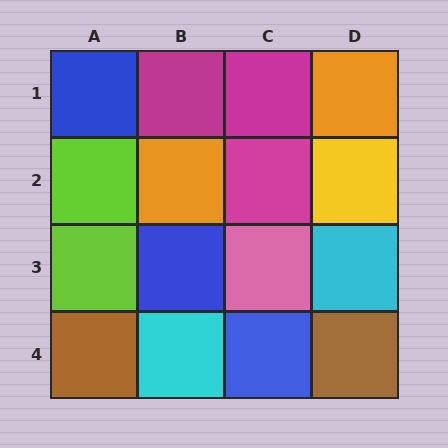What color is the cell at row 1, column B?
Magenta.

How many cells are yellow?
1 cell is yellow.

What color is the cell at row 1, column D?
Orange.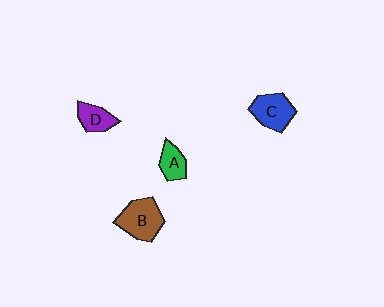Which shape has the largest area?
Shape B (brown).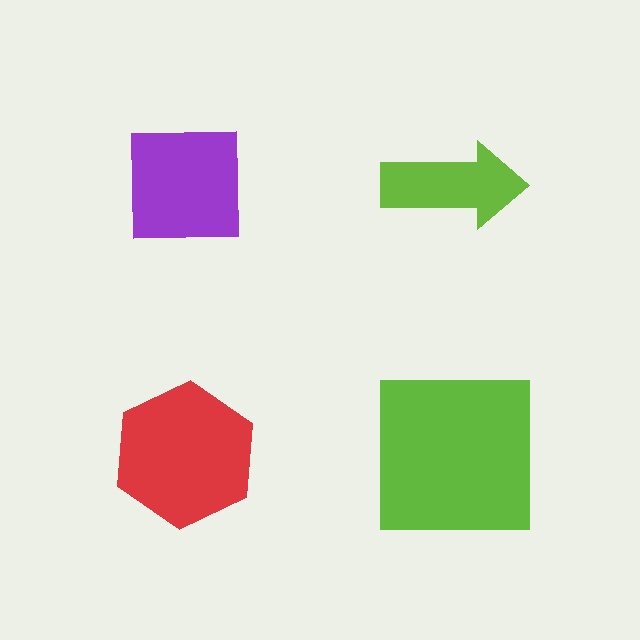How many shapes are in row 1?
2 shapes.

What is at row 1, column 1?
A purple square.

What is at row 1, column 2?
A lime arrow.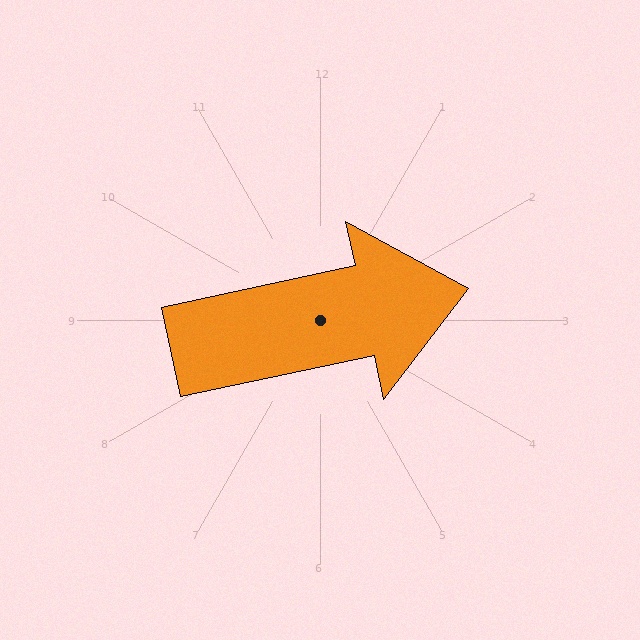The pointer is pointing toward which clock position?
Roughly 3 o'clock.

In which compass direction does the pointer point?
East.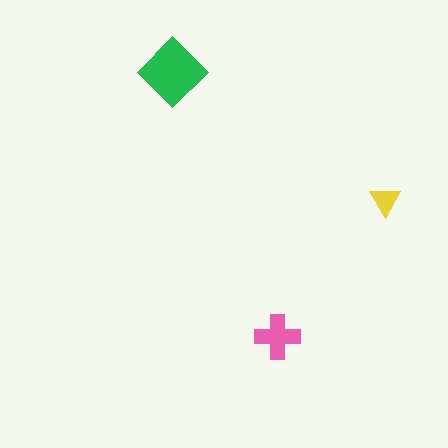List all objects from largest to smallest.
The green diamond, the pink cross, the yellow triangle.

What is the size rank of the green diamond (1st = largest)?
1st.